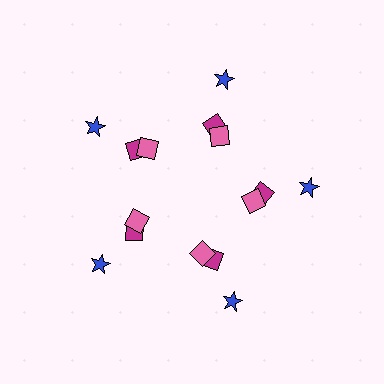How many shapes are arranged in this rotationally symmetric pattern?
There are 15 shapes, arranged in 5 groups of 3.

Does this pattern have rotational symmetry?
Yes, this pattern has 5-fold rotational symmetry. It looks the same after rotating 72 degrees around the center.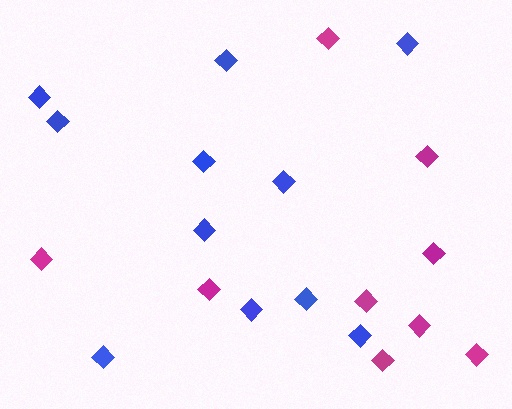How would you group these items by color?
There are 2 groups: one group of magenta diamonds (9) and one group of blue diamonds (11).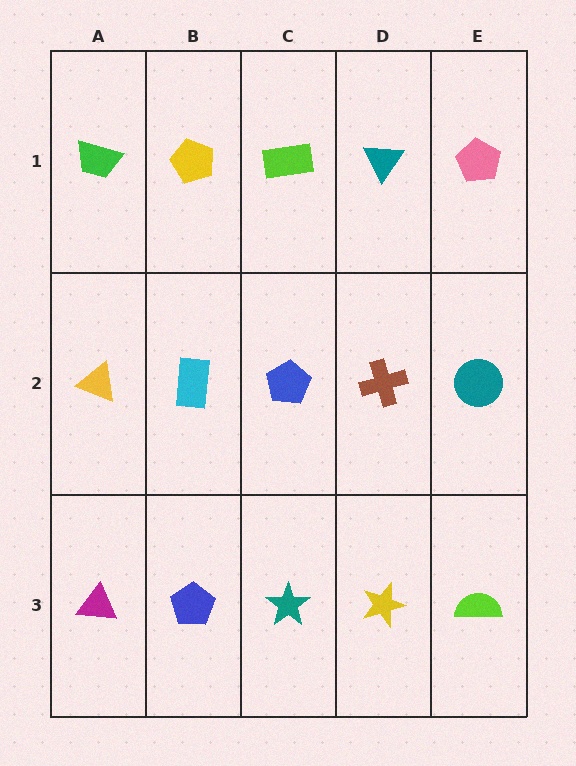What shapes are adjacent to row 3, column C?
A blue pentagon (row 2, column C), a blue pentagon (row 3, column B), a yellow star (row 3, column D).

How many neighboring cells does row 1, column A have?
2.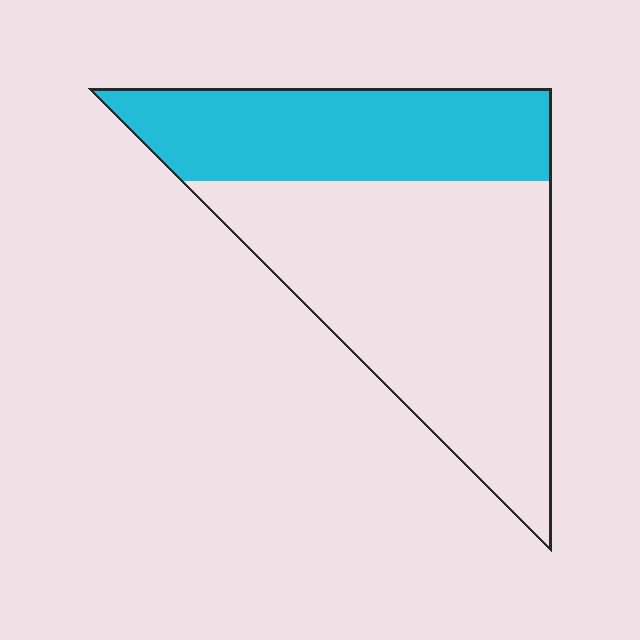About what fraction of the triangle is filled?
About three eighths (3/8).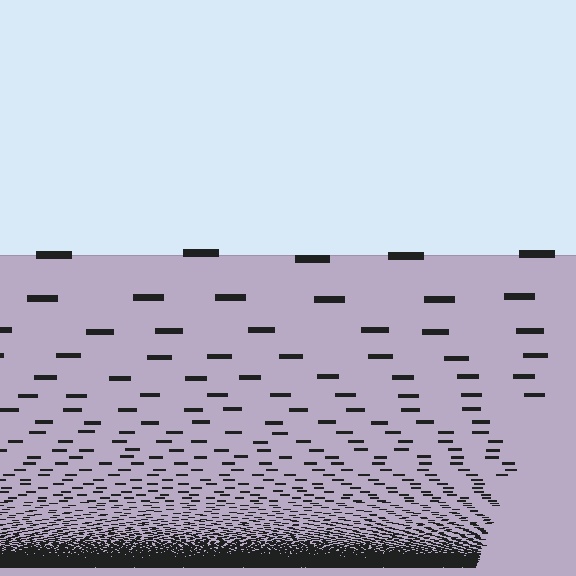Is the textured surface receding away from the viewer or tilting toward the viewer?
The surface appears to tilt toward the viewer. Texture elements get larger and sparser toward the top.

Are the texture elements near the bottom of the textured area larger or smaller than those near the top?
Smaller. The gradient is inverted — elements near the bottom are smaller and denser.